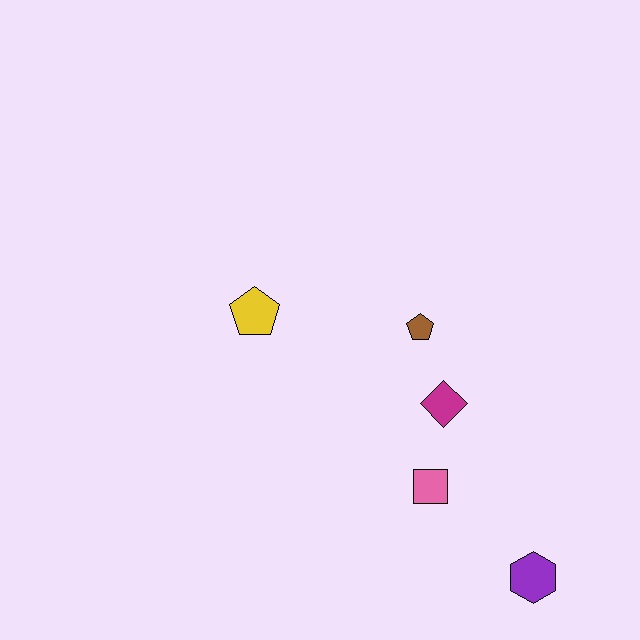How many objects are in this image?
There are 5 objects.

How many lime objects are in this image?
There are no lime objects.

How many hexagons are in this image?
There is 1 hexagon.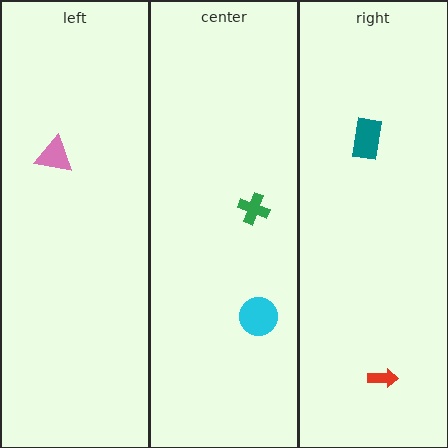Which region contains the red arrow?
The right region.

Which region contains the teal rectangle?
The right region.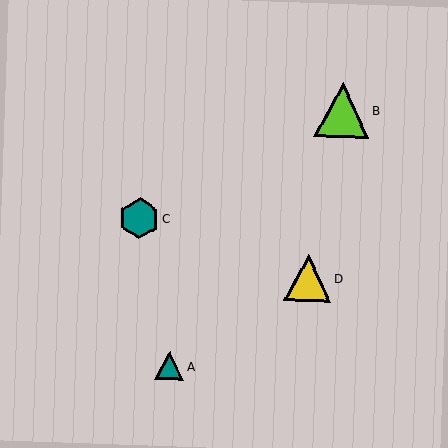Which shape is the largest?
The lime triangle (labeled B) is the largest.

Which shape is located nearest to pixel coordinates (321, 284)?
The yellow triangle (labeled D) at (308, 278) is nearest to that location.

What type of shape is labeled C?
Shape C is a teal hexagon.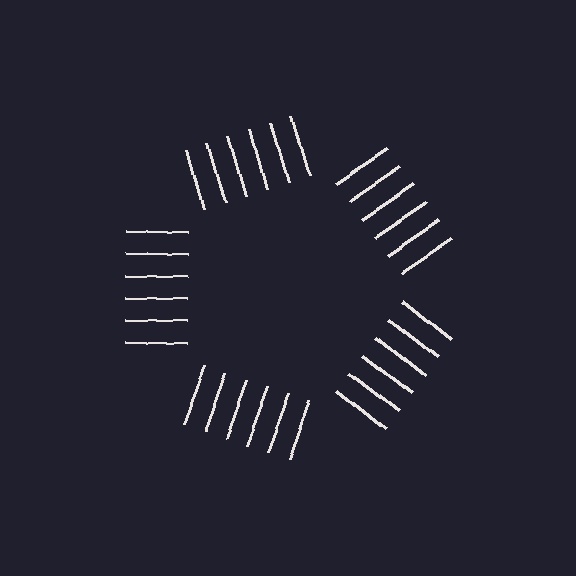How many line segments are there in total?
30 — 6 along each of the 5 edges.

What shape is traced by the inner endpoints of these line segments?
An illusory pentagon — the line segments terminate on its edges but no continuous stroke is drawn.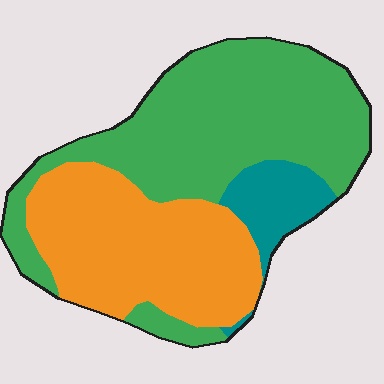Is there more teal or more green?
Green.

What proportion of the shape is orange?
Orange takes up between a third and a half of the shape.